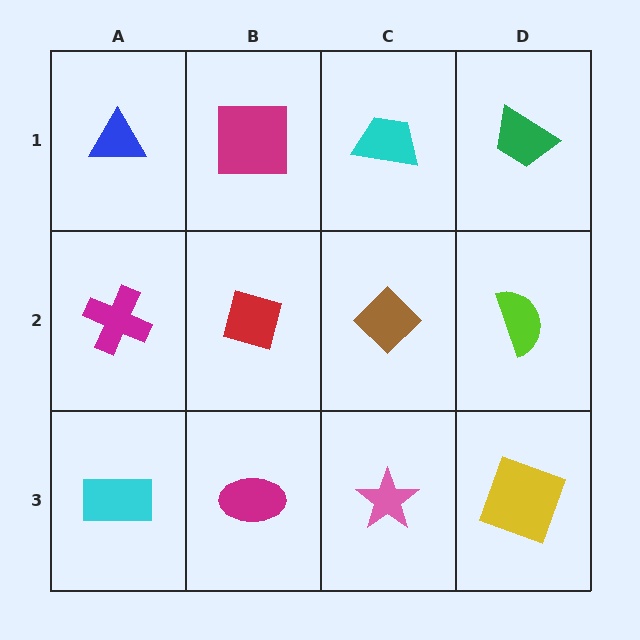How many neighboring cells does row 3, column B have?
3.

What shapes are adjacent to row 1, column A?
A magenta cross (row 2, column A), a magenta square (row 1, column B).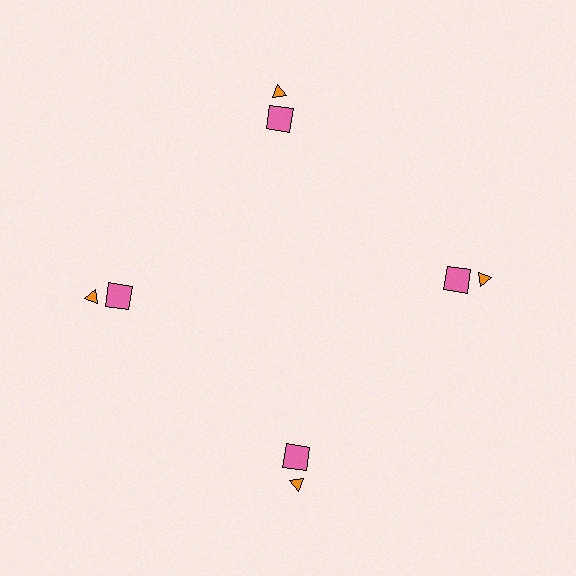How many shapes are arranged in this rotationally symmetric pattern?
There are 8 shapes, arranged in 4 groups of 2.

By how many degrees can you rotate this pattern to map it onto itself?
The pattern maps onto itself every 90 degrees of rotation.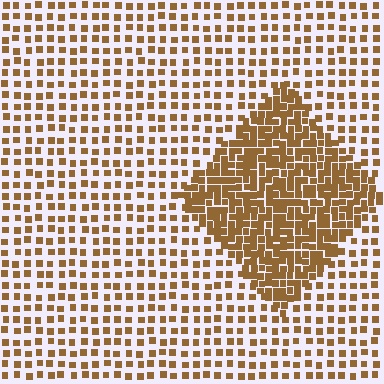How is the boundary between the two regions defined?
The boundary is defined by a change in element density (approximately 2.3x ratio). All elements are the same color, size, and shape.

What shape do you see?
I see a diamond.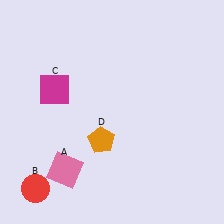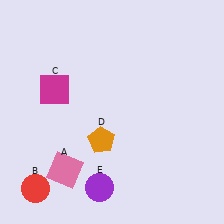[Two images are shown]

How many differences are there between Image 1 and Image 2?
There is 1 difference between the two images.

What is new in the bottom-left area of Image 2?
A purple circle (E) was added in the bottom-left area of Image 2.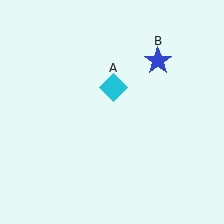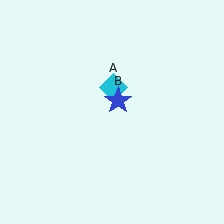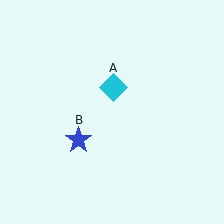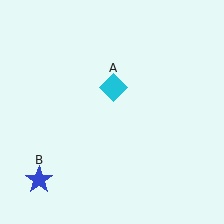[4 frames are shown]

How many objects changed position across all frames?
1 object changed position: blue star (object B).